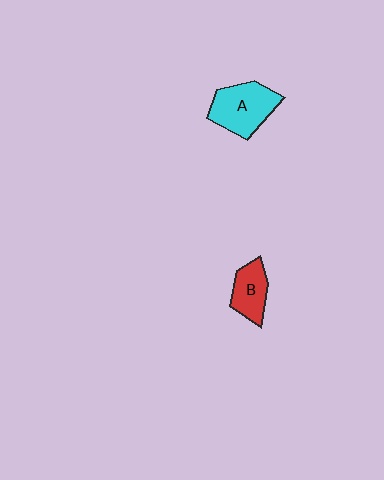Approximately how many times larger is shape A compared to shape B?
Approximately 1.5 times.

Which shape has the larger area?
Shape A (cyan).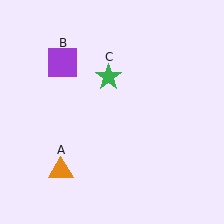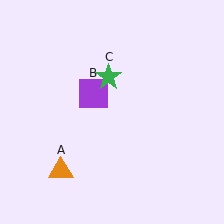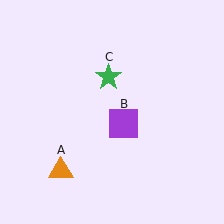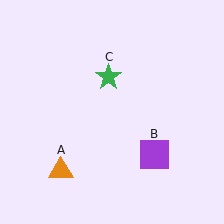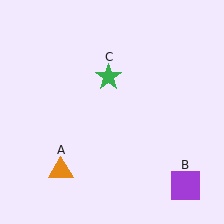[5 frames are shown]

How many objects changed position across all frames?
1 object changed position: purple square (object B).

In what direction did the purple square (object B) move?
The purple square (object B) moved down and to the right.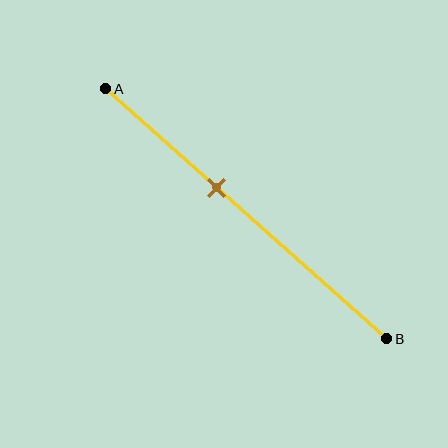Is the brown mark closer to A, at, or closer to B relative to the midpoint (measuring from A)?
The brown mark is closer to point A than the midpoint of segment AB.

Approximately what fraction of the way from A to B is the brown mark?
The brown mark is approximately 40% of the way from A to B.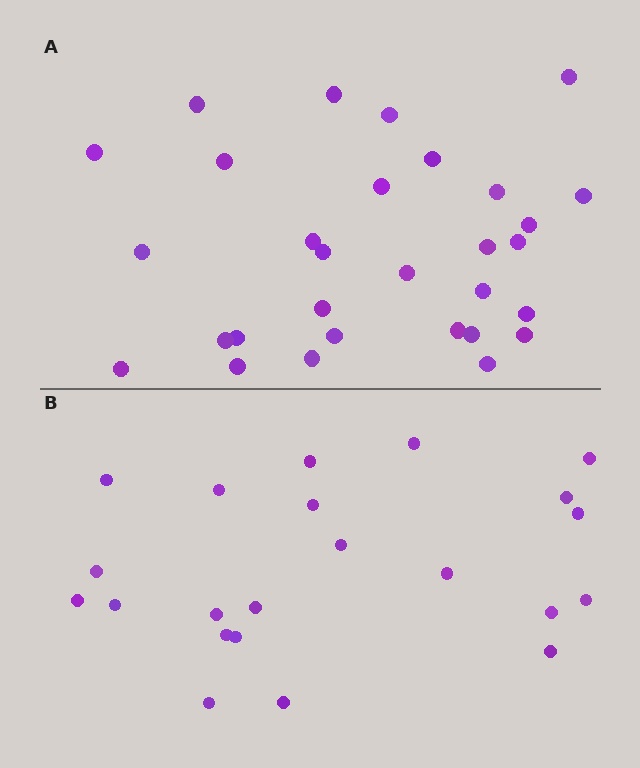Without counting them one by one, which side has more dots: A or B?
Region A (the top region) has more dots.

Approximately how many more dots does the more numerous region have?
Region A has roughly 8 or so more dots than region B.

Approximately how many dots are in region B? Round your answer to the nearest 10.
About 20 dots. (The exact count is 22, which rounds to 20.)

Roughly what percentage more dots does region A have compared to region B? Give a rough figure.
About 35% more.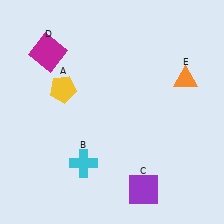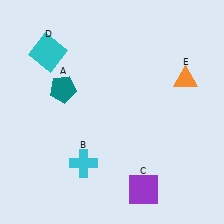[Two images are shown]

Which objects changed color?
A changed from yellow to teal. D changed from magenta to cyan.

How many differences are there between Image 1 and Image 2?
There are 2 differences between the two images.